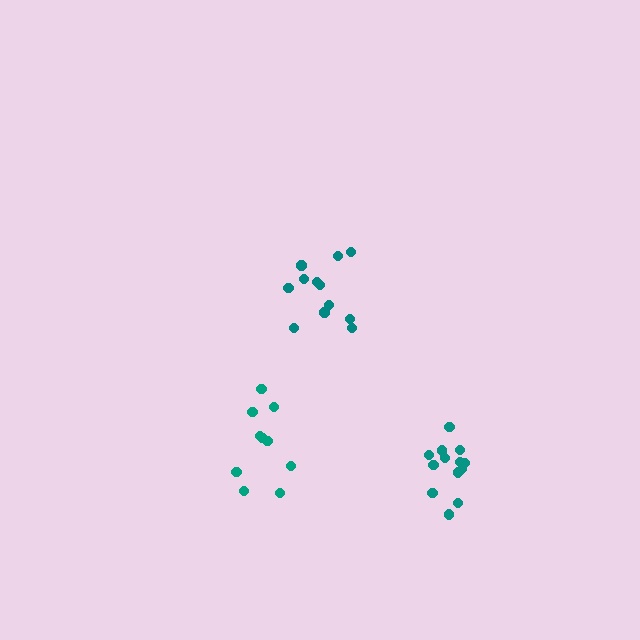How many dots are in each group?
Group 1: 12 dots, Group 2: 10 dots, Group 3: 13 dots (35 total).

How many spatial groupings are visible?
There are 3 spatial groupings.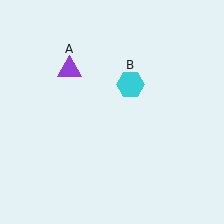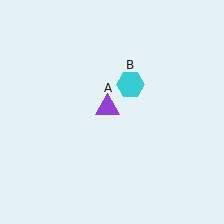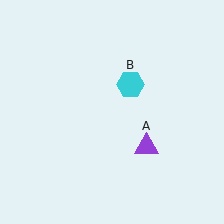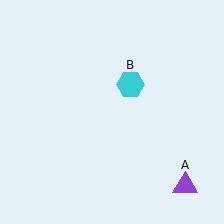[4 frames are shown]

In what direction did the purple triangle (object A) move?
The purple triangle (object A) moved down and to the right.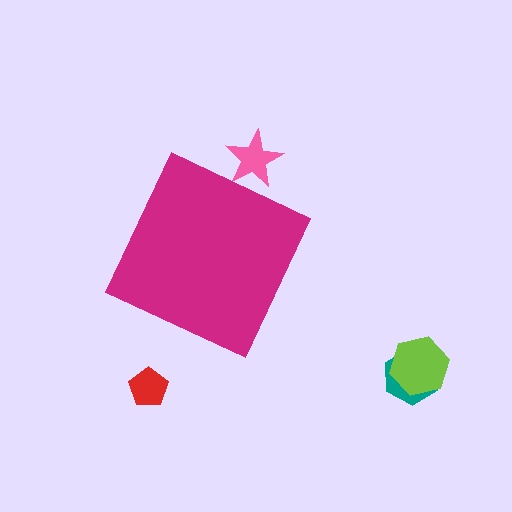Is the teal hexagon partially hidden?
No, the teal hexagon is fully visible.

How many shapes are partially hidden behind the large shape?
1 shape is partially hidden.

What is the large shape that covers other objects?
A magenta diamond.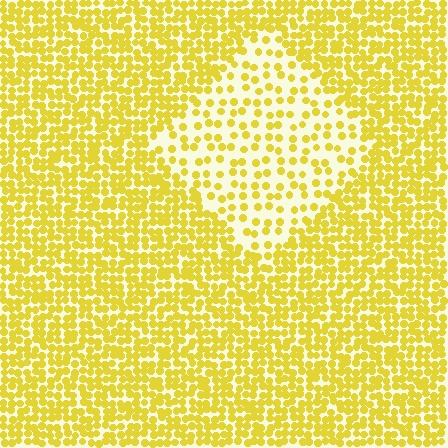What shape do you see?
I see a diamond.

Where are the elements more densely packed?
The elements are more densely packed outside the diamond boundary.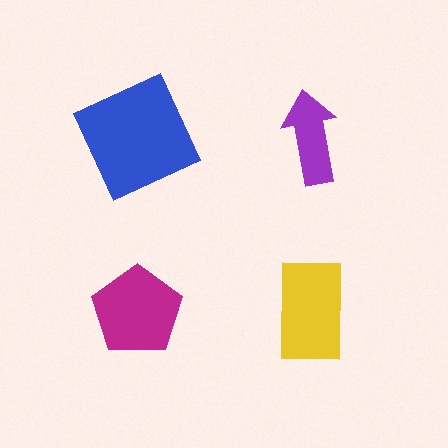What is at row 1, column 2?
A purple arrow.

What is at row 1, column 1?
A blue square.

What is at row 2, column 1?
A magenta pentagon.